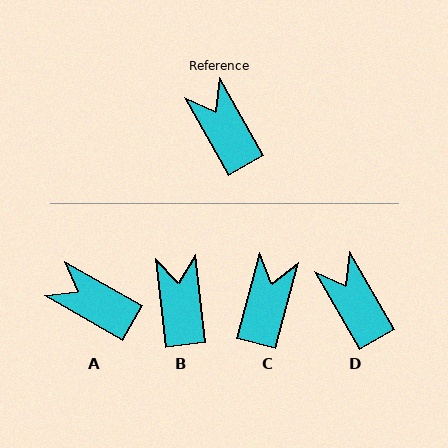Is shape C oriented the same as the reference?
No, it is off by about 44 degrees.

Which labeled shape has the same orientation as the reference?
D.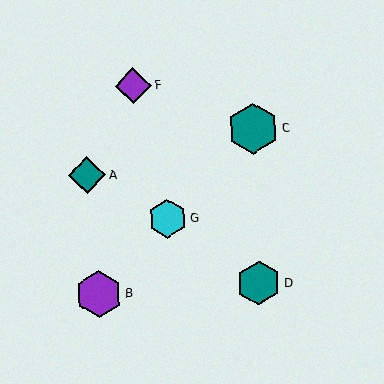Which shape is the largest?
The teal hexagon (labeled C) is the largest.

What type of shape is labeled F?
Shape F is a purple diamond.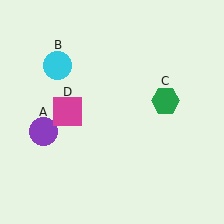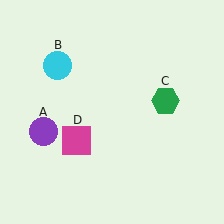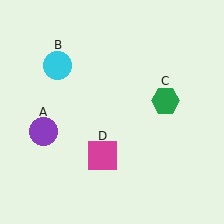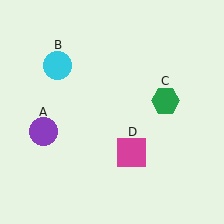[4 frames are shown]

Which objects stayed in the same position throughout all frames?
Purple circle (object A) and cyan circle (object B) and green hexagon (object C) remained stationary.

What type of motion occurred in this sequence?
The magenta square (object D) rotated counterclockwise around the center of the scene.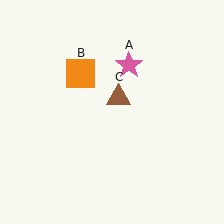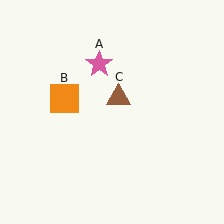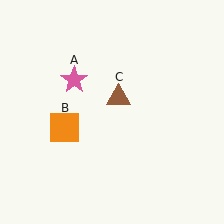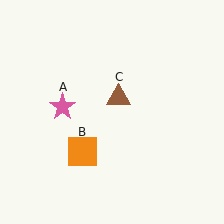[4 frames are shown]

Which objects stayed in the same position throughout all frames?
Brown triangle (object C) remained stationary.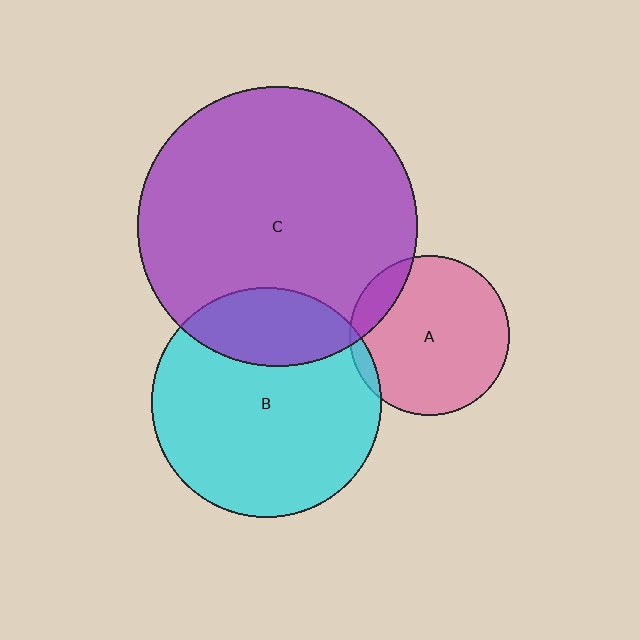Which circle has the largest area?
Circle C (purple).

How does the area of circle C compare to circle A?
Approximately 3.1 times.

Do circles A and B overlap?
Yes.